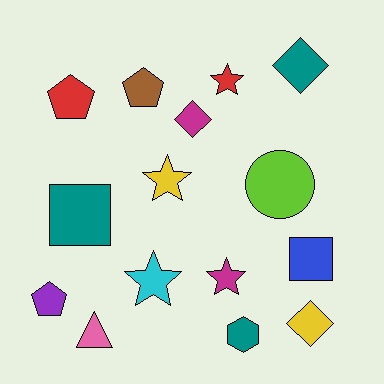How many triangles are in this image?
There is 1 triangle.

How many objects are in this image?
There are 15 objects.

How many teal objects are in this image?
There are 3 teal objects.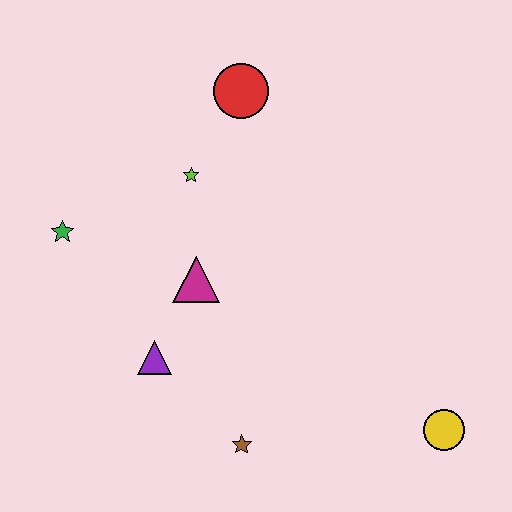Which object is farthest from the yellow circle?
The green star is farthest from the yellow circle.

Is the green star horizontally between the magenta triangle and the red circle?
No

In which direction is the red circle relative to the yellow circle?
The red circle is above the yellow circle.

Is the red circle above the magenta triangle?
Yes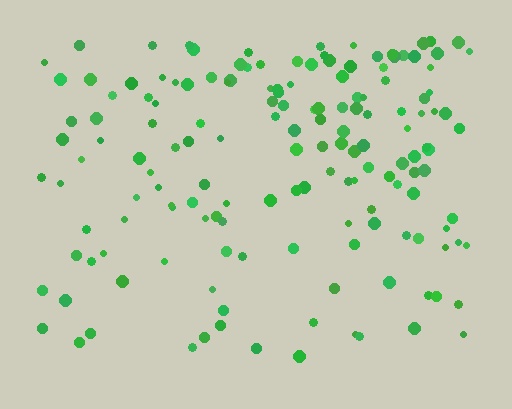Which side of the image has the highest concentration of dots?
The top.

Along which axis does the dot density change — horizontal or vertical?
Vertical.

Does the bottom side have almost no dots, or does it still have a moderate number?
Still a moderate number, just noticeably fewer than the top.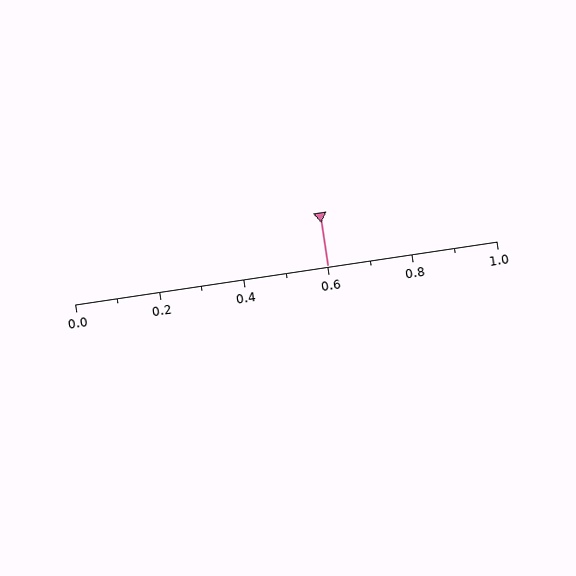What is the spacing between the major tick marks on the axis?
The major ticks are spaced 0.2 apart.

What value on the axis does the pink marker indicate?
The marker indicates approximately 0.6.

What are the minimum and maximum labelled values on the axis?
The axis runs from 0.0 to 1.0.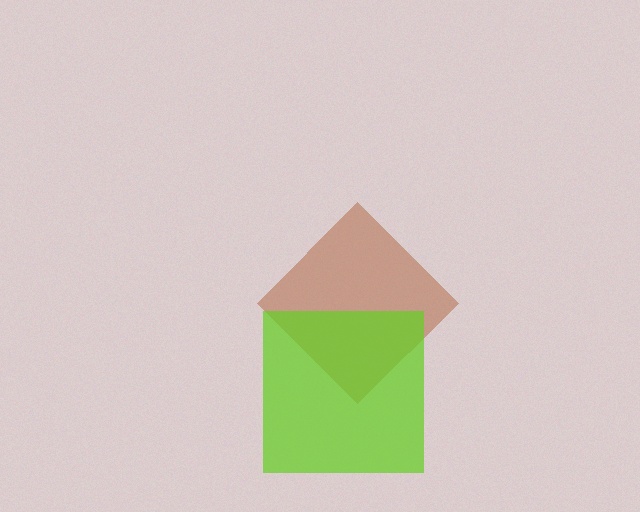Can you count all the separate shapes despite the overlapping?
Yes, there are 2 separate shapes.